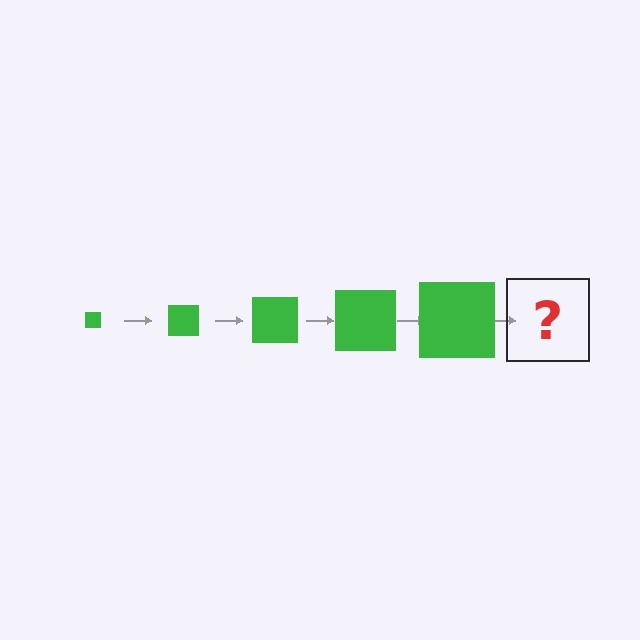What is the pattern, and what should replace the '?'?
The pattern is that the square gets progressively larger each step. The '?' should be a green square, larger than the previous one.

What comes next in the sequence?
The next element should be a green square, larger than the previous one.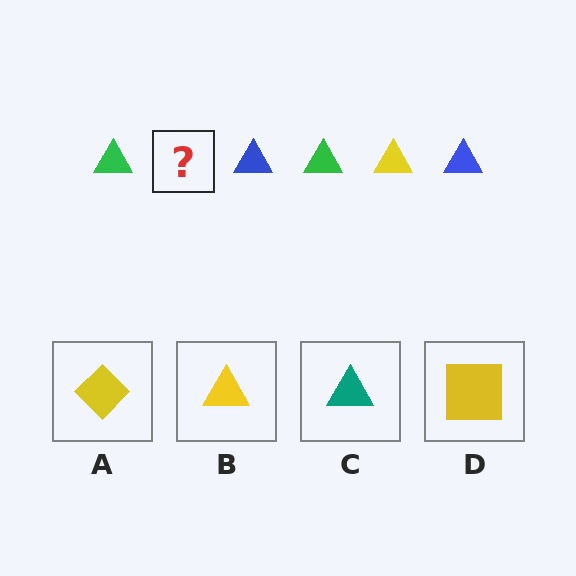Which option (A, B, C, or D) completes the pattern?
B.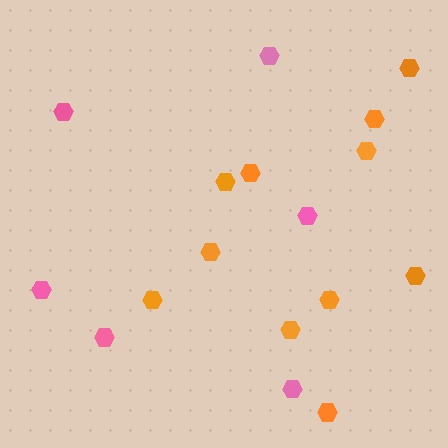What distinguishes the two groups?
There are 2 groups: one group of orange hexagons (11) and one group of pink hexagons (6).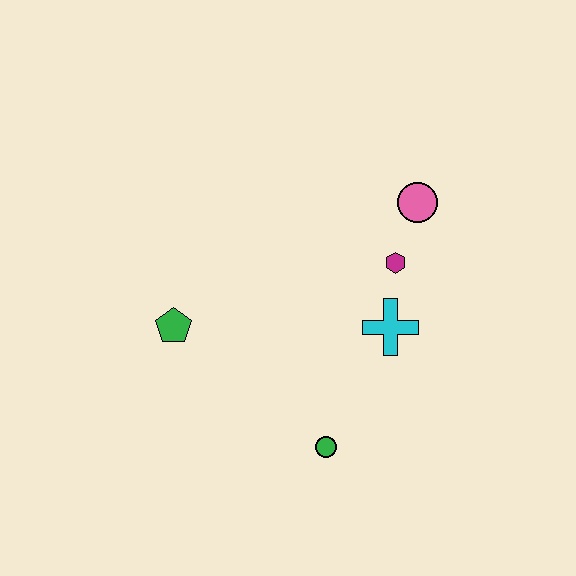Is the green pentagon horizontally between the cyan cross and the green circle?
No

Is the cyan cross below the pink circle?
Yes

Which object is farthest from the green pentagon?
The pink circle is farthest from the green pentagon.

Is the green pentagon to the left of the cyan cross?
Yes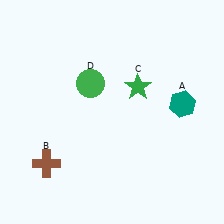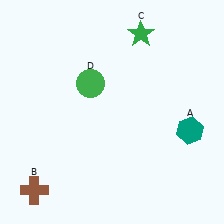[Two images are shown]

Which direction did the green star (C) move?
The green star (C) moved up.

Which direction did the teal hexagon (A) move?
The teal hexagon (A) moved down.